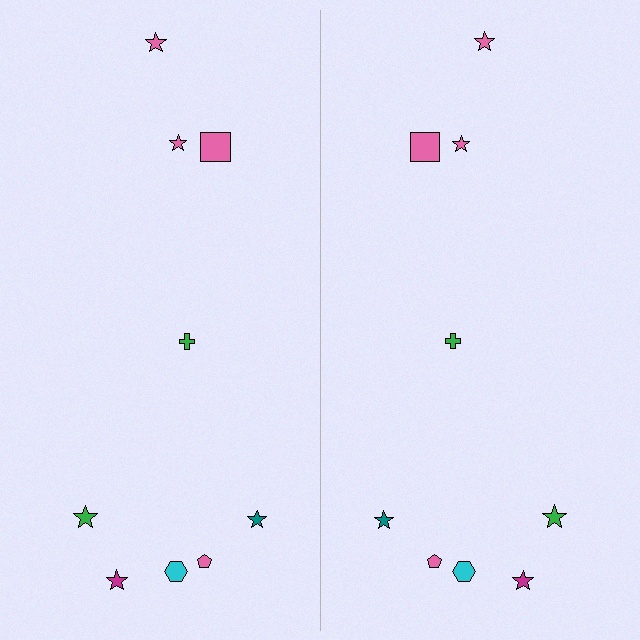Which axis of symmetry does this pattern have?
The pattern has a vertical axis of symmetry running through the center of the image.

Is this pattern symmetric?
Yes, this pattern has bilateral (reflection) symmetry.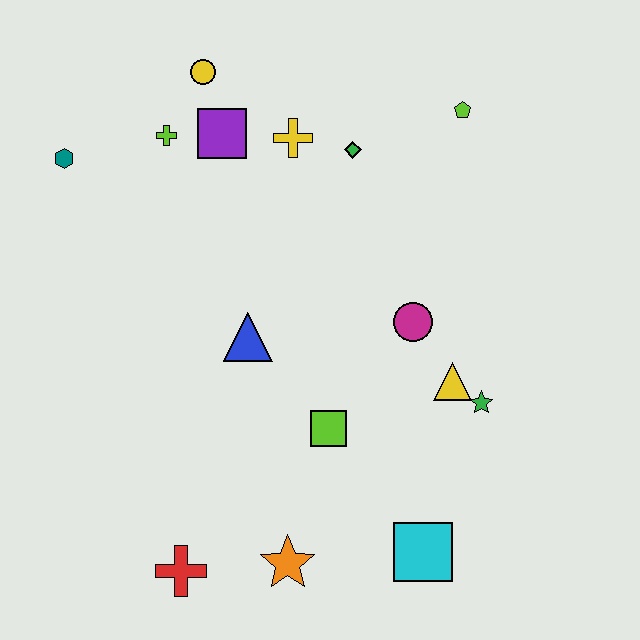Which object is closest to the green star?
The yellow triangle is closest to the green star.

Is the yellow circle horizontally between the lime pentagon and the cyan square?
No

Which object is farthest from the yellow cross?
The red cross is farthest from the yellow cross.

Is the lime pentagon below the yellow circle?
Yes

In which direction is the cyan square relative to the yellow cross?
The cyan square is below the yellow cross.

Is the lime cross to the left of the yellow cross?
Yes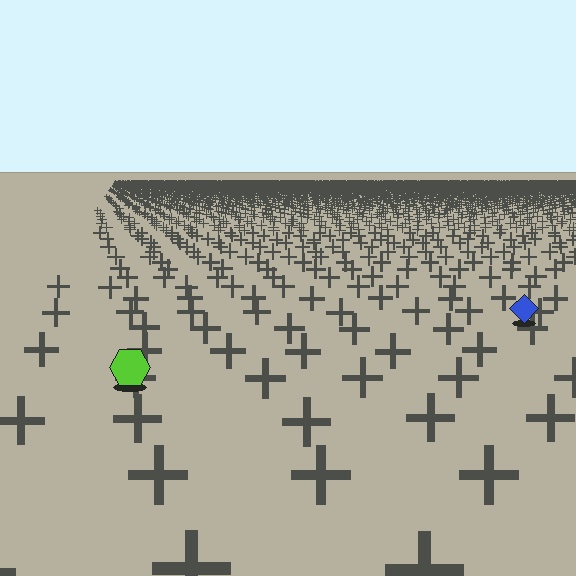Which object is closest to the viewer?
The lime hexagon is closest. The texture marks near it are larger and more spread out.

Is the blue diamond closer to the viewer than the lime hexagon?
No. The lime hexagon is closer — you can tell from the texture gradient: the ground texture is coarser near it.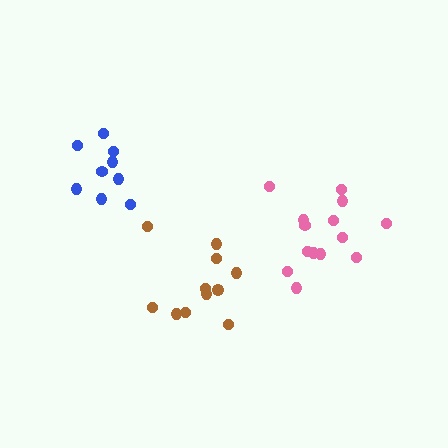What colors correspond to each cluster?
The clusters are colored: brown, pink, blue.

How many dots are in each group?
Group 1: 11 dots, Group 2: 14 dots, Group 3: 9 dots (34 total).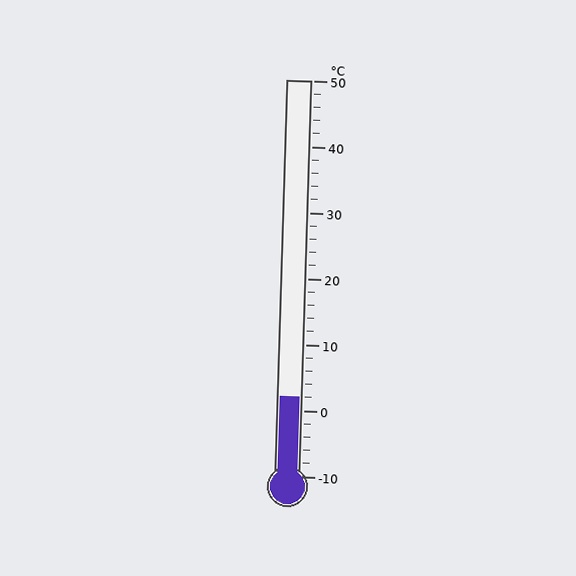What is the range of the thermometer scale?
The thermometer scale ranges from -10°C to 50°C.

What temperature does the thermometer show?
The thermometer shows approximately 2°C.